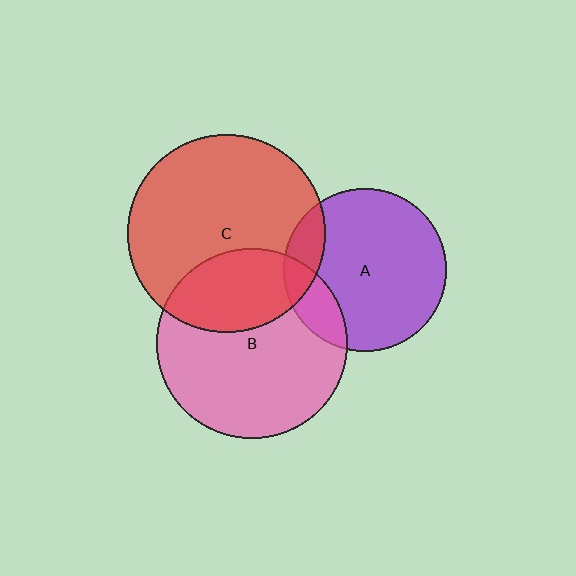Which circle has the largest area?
Circle C (red).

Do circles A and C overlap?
Yes.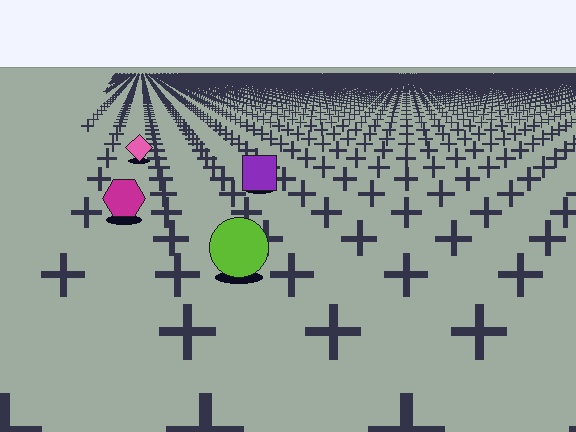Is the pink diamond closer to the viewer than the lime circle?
No. The lime circle is closer — you can tell from the texture gradient: the ground texture is coarser near it.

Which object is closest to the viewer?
The lime circle is closest. The texture marks near it are larger and more spread out.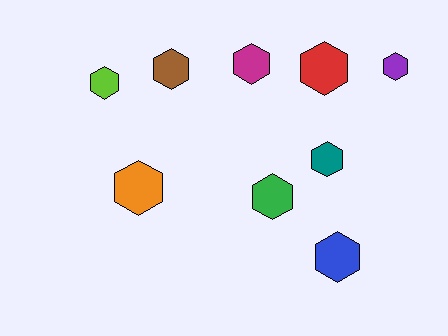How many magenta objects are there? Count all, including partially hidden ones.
There is 1 magenta object.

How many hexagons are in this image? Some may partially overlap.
There are 9 hexagons.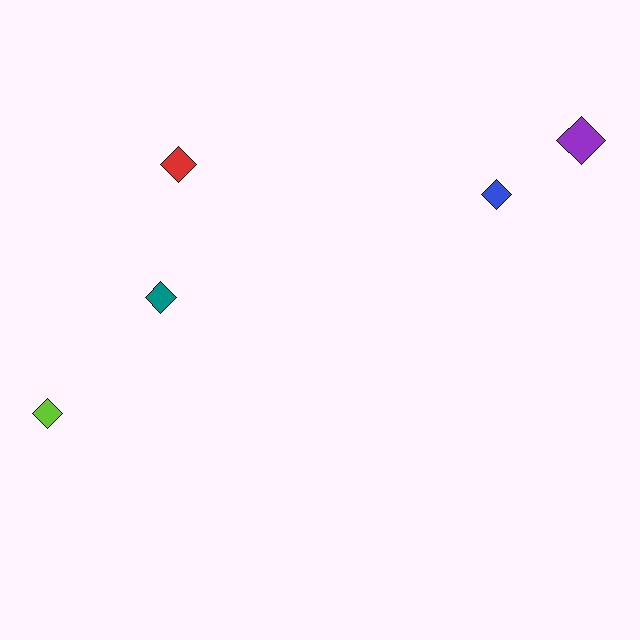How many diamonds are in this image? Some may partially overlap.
There are 5 diamonds.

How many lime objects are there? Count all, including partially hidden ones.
There is 1 lime object.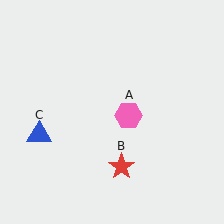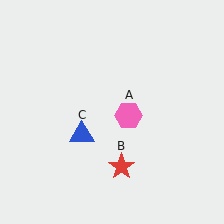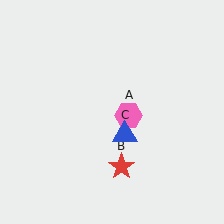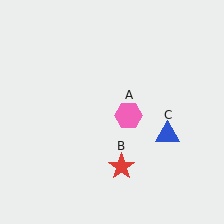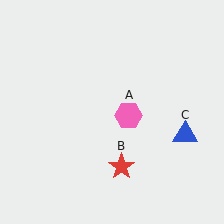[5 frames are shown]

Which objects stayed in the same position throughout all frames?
Pink hexagon (object A) and red star (object B) remained stationary.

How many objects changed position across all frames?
1 object changed position: blue triangle (object C).